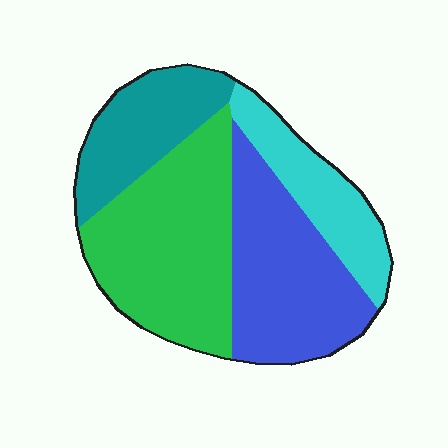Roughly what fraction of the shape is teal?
Teal covers 18% of the shape.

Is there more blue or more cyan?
Blue.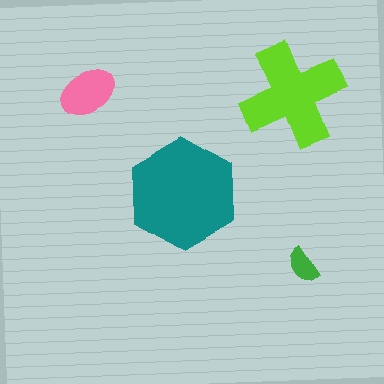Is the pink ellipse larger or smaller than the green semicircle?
Larger.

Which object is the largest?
The teal hexagon.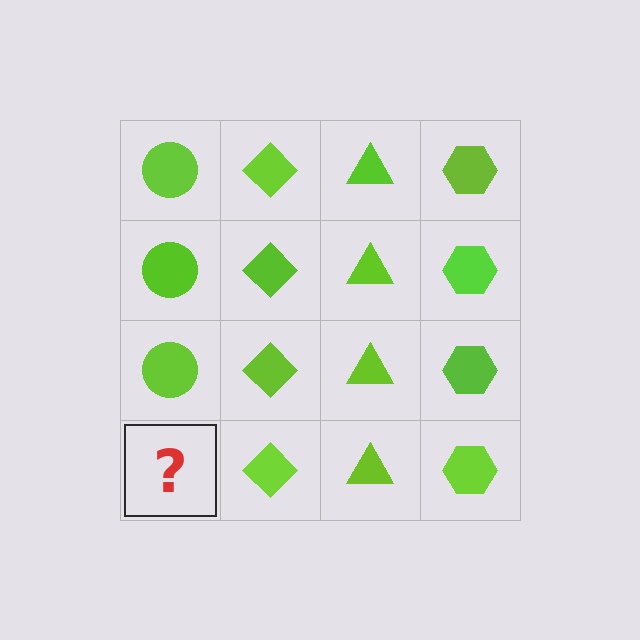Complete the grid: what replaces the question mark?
The question mark should be replaced with a lime circle.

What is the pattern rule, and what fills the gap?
The rule is that each column has a consistent shape. The gap should be filled with a lime circle.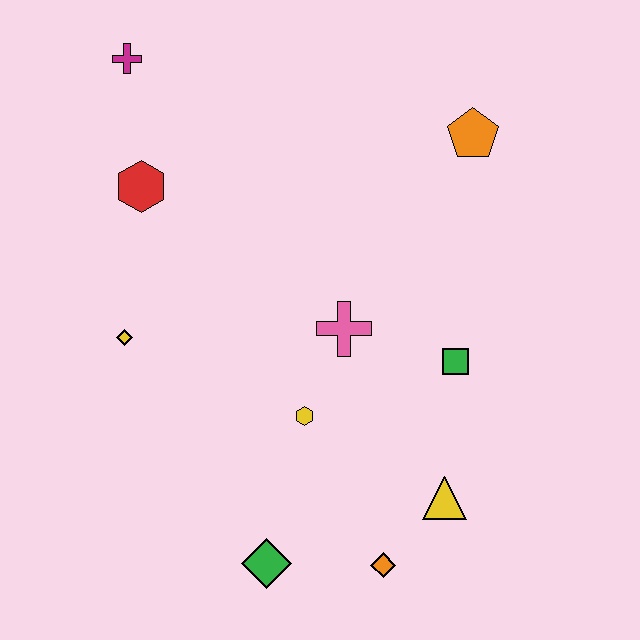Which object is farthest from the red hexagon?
The orange diamond is farthest from the red hexagon.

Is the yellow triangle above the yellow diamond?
No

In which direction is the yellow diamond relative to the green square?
The yellow diamond is to the left of the green square.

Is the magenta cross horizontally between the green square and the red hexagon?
No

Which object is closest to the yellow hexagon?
The pink cross is closest to the yellow hexagon.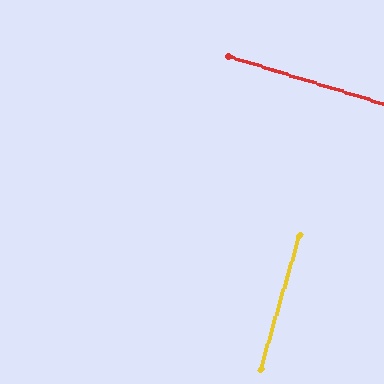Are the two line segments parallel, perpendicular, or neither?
Perpendicular — they meet at approximately 89°.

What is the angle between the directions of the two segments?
Approximately 89 degrees.